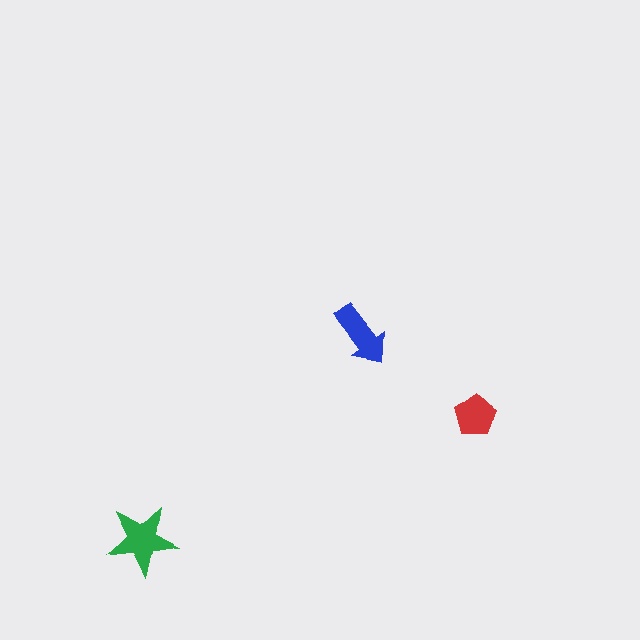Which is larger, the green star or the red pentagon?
The green star.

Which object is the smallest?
The red pentagon.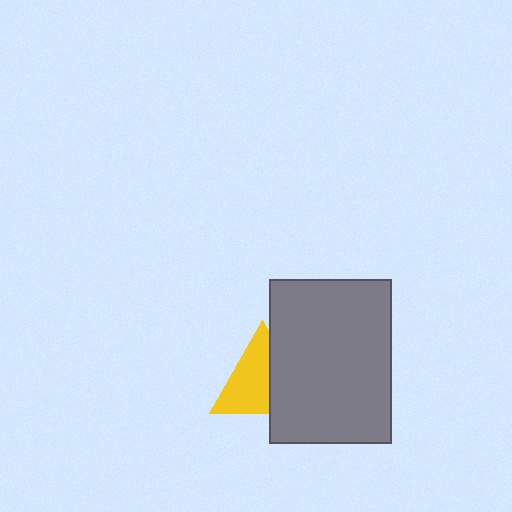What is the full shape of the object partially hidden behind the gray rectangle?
The partially hidden object is a yellow triangle.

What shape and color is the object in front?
The object in front is a gray rectangle.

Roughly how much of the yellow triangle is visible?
About half of it is visible (roughly 62%).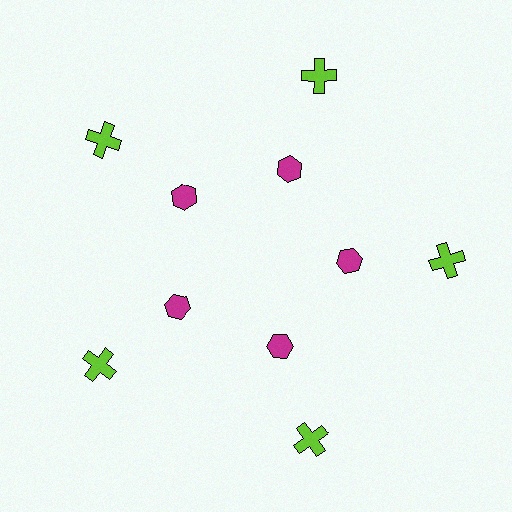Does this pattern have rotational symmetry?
Yes, this pattern has 5-fold rotational symmetry. It looks the same after rotating 72 degrees around the center.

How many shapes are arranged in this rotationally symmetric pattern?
There are 10 shapes, arranged in 5 groups of 2.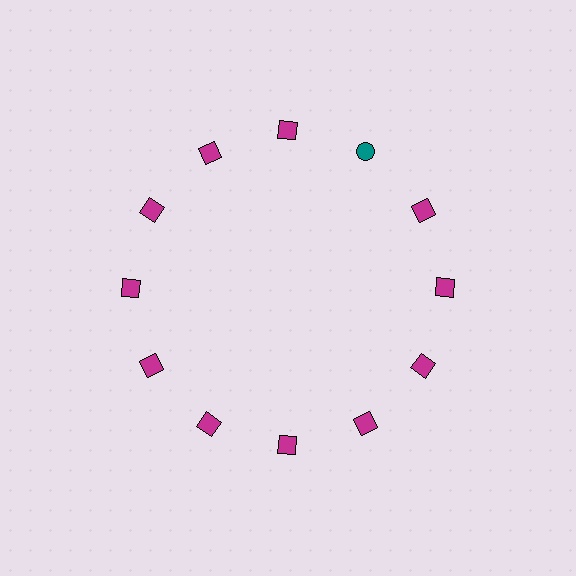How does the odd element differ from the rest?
It differs in both color (teal instead of magenta) and shape (circle instead of square).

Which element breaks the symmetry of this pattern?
The teal circle at roughly the 1 o'clock position breaks the symmetry. All other shapes are magenta squares.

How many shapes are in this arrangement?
There are 12 shapes arranged in a ring pattern.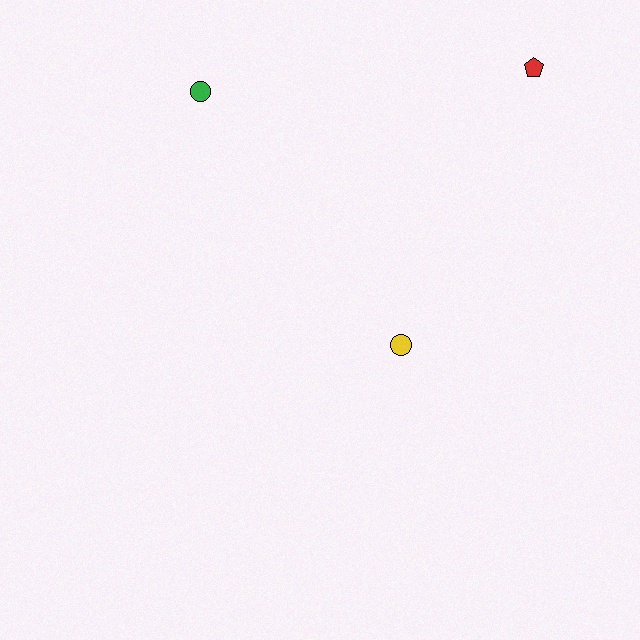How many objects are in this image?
There are 3 objects.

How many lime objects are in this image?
There are no lime objects.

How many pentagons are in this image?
There is 1 pentagon.